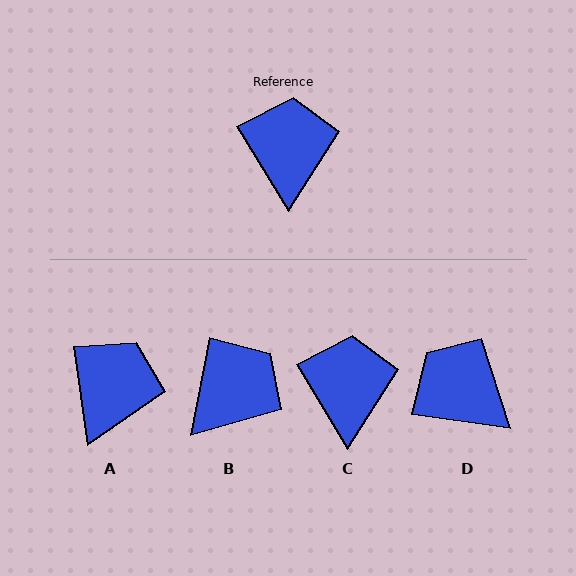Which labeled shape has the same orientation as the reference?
C.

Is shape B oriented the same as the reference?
No, it is off by about 42 degrees.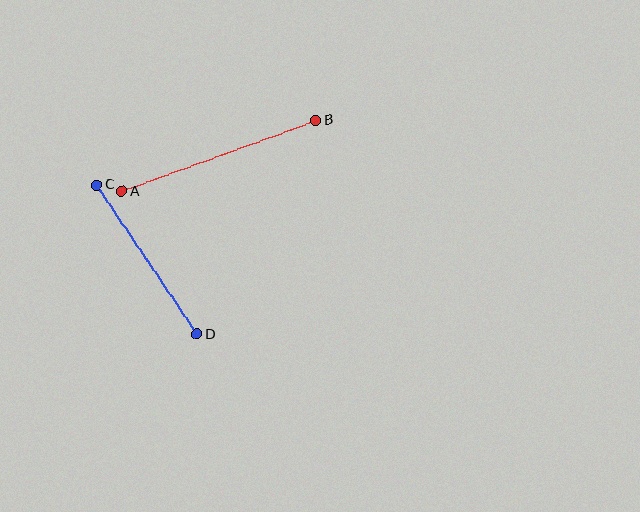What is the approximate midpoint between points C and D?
The midpoint is at approximately (147, 260) pixels.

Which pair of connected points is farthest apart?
Points A and B are farthest apart.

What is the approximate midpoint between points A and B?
The midpoint is at approximately (219, 156) pixels.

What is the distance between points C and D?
The distance is approximately 180 pixels.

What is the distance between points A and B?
The distance is approximately 207 pixels.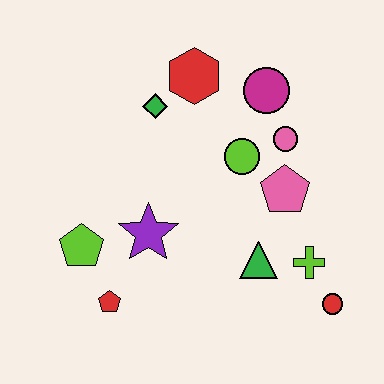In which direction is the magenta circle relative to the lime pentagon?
The magenta circle is to the right of the lime pentagon.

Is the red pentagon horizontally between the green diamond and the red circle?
No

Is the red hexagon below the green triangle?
No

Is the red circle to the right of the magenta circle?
Yes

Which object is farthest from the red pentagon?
The magenta circle is farthest from the red pentagon.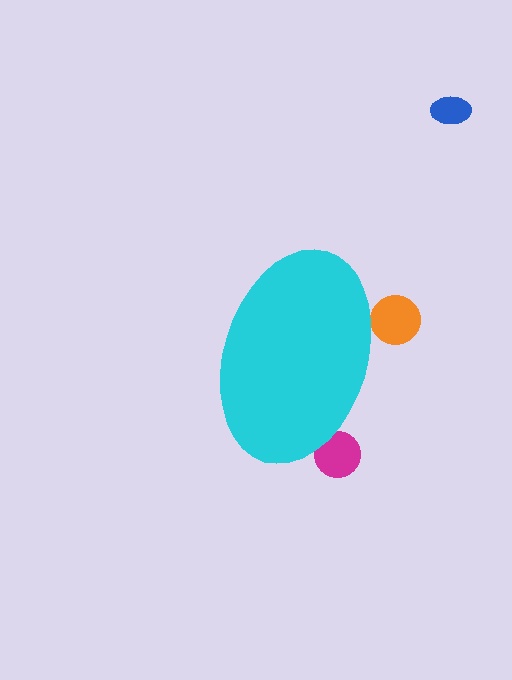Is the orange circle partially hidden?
Yes, the orange circle is partially hidden behind the cyan ellipse.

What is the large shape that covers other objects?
A cyan ellipse.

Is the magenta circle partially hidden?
Yes, the magenta circle is partially hidden behind the cyan ellipse.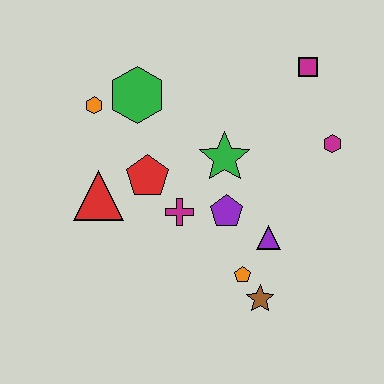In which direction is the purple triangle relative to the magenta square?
The purple triangle is below the magenta square.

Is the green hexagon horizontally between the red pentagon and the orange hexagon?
Yes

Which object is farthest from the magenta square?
The red triangle is farthest from the magenta square.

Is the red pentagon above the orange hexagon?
No